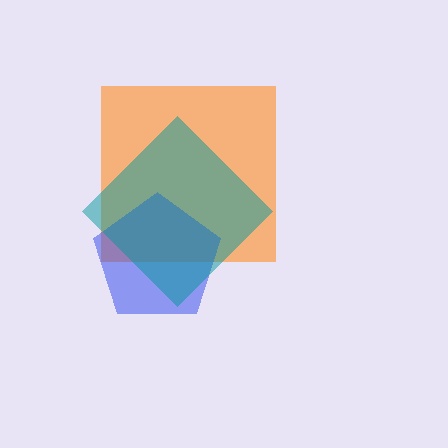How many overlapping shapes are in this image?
There are 3 overlapping shapes in the image.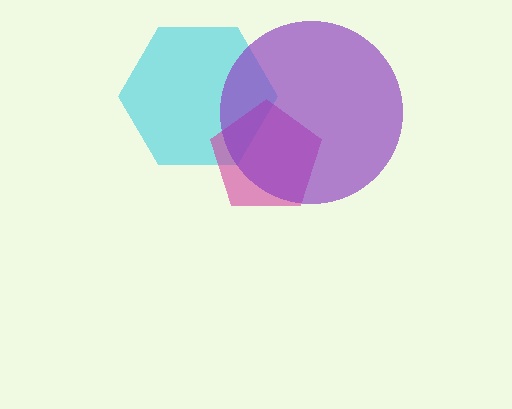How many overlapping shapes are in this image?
There are 3 overlapping shapes in the image.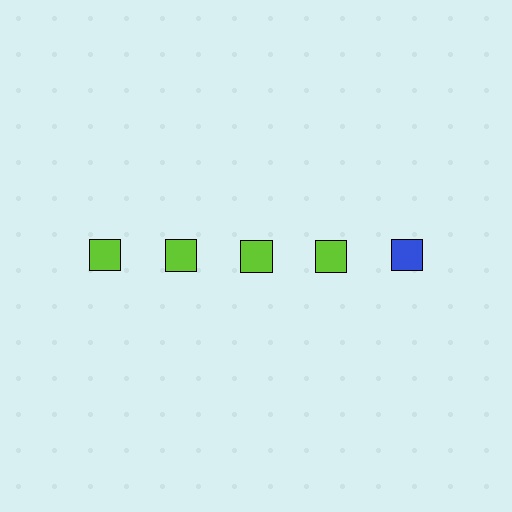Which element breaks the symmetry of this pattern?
The blue square in the top row, rightmost column breaks the symmetry. All other shapes are lime squares.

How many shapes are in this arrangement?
There are 5 shapes arranged in a grid pattern.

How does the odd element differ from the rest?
It has a different color: blue instead of lime.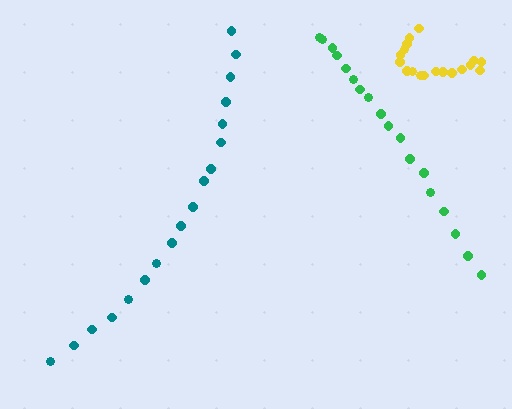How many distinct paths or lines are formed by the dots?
There are 3 distinct paths.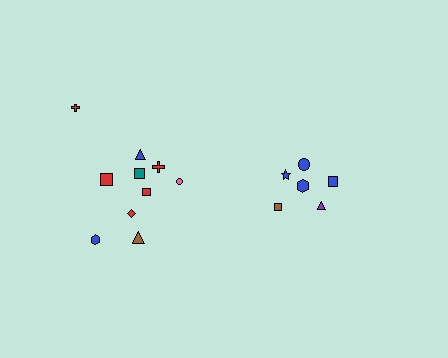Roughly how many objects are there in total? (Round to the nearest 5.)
Roughly 15 objects in total.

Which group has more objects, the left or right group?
The left group.